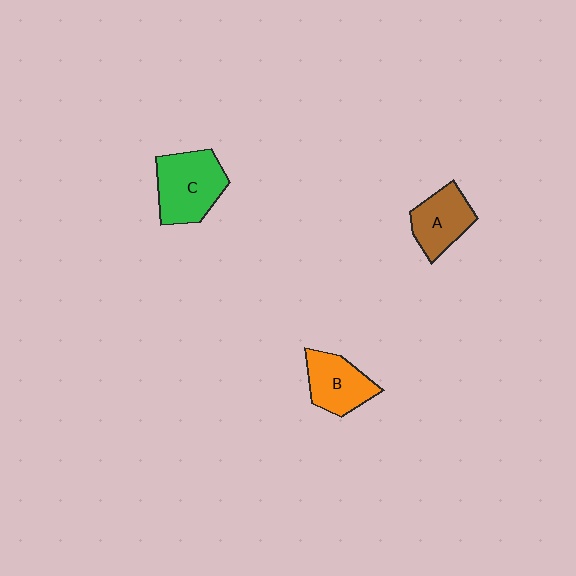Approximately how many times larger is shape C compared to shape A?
Approximately 1.3 times.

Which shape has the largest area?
Shape C (green).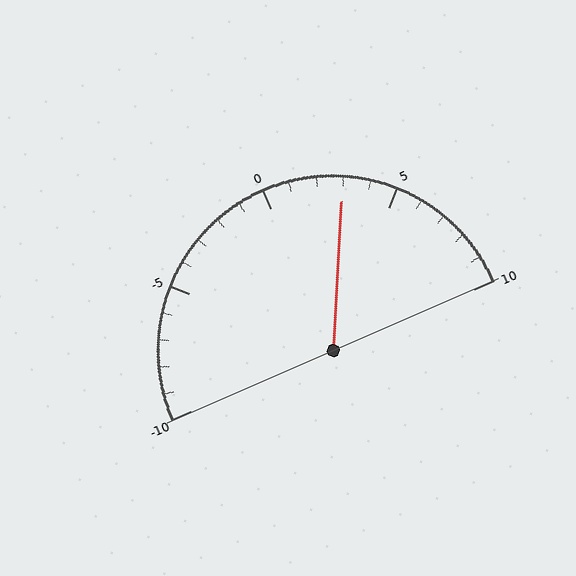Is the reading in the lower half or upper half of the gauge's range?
The reading is in the upper half of the range (-10 to 10).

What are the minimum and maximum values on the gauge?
The gauge ranges from -10 to 10.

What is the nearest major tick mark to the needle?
The nearest major tick mark is 5.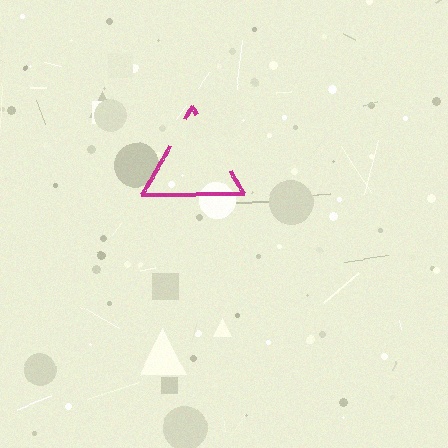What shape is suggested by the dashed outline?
The dashed outline suggests a triangle.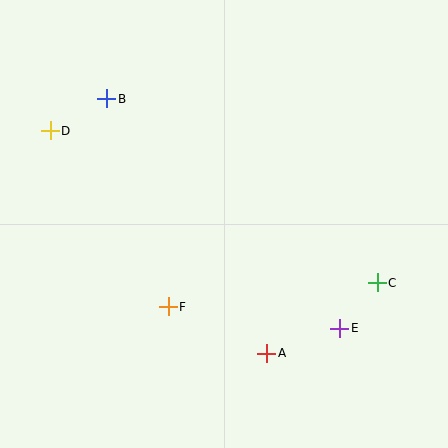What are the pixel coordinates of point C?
Point C is at (377, 283).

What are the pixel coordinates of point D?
Point D is at (50, 131).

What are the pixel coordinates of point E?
Point E is at (340, 328).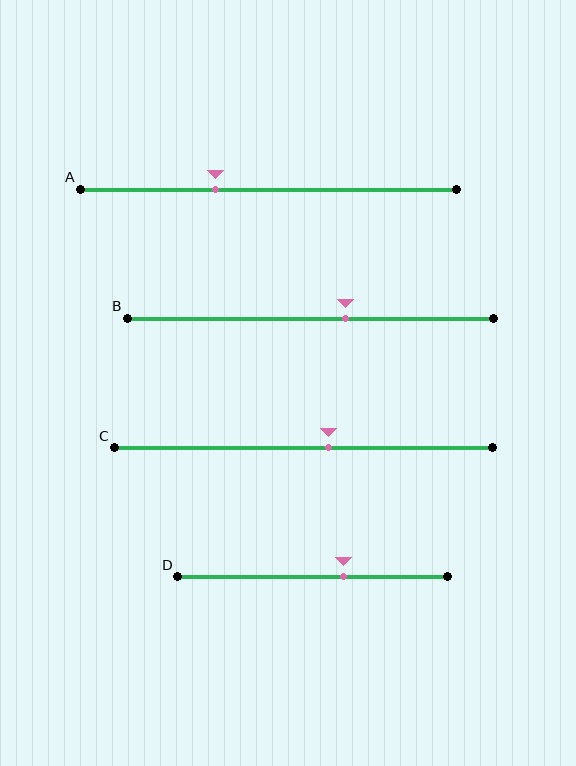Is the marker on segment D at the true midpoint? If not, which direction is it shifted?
No, the marker on segment D is shifted to the right by about 11% of the segment length.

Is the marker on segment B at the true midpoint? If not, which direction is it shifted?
No, the marker on segment B is shifted to the right by about 10% of the segment length.